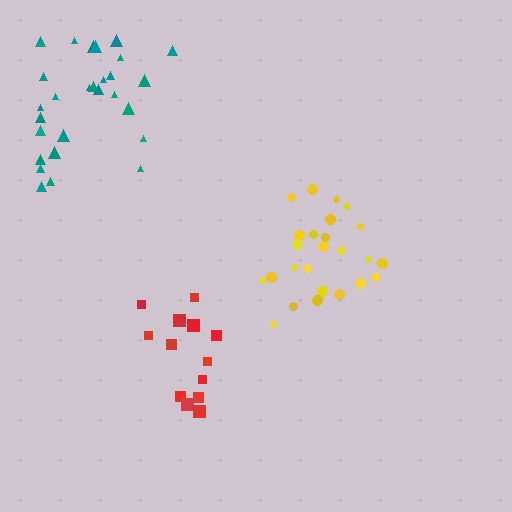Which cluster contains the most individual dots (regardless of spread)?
Teal (29).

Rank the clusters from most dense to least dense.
red, yellow, teal.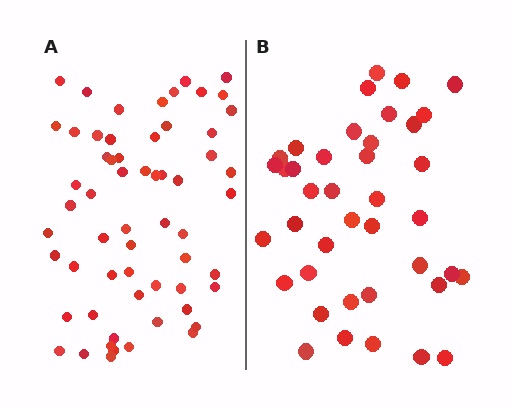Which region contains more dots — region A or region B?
Region A (the left region) has more dots.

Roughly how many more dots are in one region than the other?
Region A has approximately 20 more dots than region B.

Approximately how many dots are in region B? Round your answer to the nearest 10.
About 40 dots.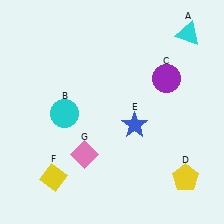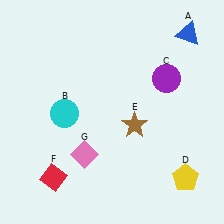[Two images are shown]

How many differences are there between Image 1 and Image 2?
There are 3 differences between the two images.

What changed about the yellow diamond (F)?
In Image 1, F is yellow. In Image 2, it changed to red.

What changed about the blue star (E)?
In Image 1, E is blue. In Image 2, it changed to brown.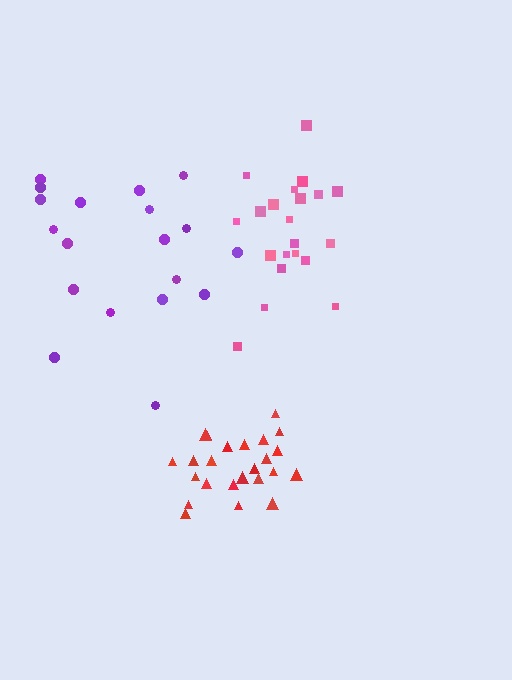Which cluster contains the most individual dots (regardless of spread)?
Red (24).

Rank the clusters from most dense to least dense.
red, pink, purple.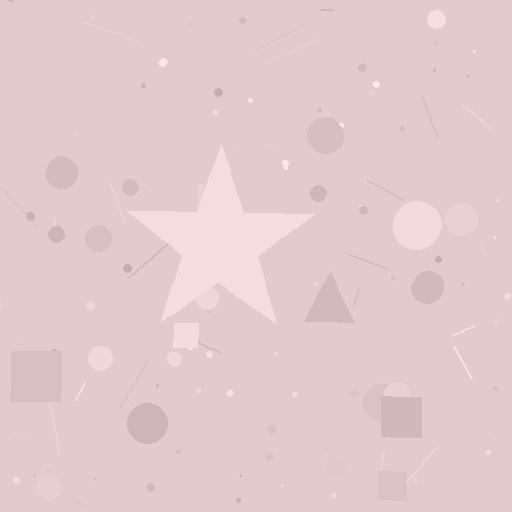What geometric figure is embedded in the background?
A star is embedded in the background.